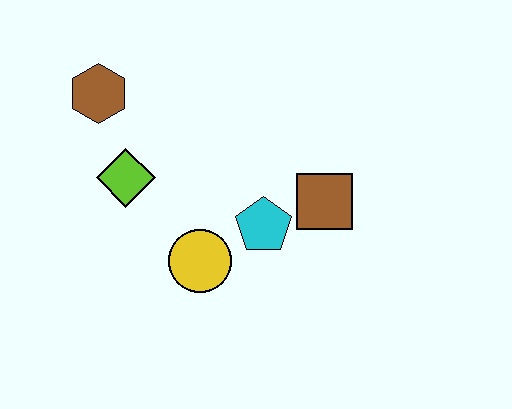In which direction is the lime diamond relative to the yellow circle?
The lime diamond is above the yellow circle.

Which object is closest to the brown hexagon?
The lime diamond is closest to the brown hexagon.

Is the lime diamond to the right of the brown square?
No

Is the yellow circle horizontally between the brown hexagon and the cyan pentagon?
Yes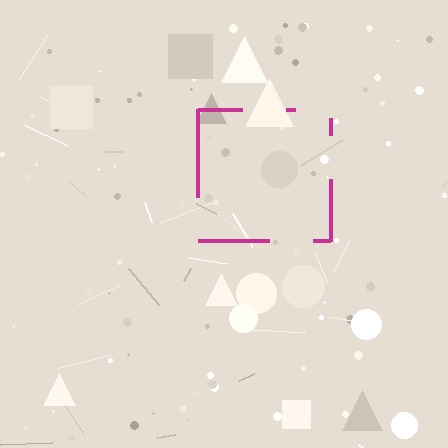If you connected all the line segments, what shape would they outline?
They would outline a square.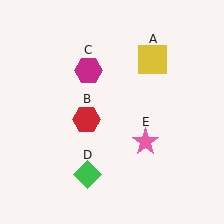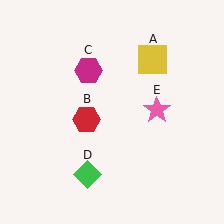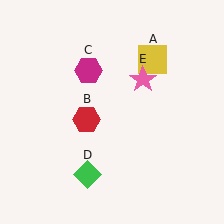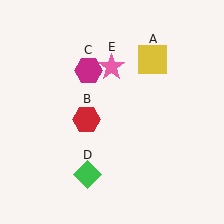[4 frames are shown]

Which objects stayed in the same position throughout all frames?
Yellow square (object A) and red hexagon (object B) and magenta hexagon (object C) and green diamond (object D) remained stationary.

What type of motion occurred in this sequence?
The pink star (object E) rotated counterclockwise around the center of the scene.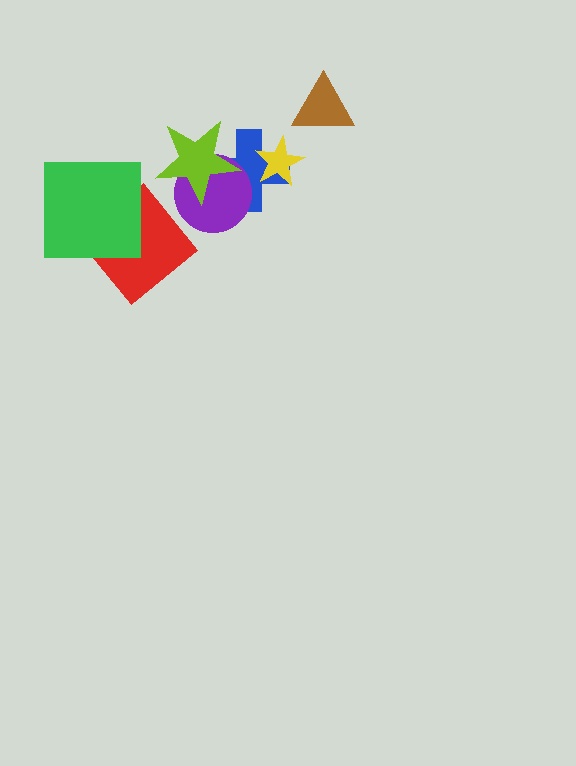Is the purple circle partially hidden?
Yes, it is partially covered by another shape.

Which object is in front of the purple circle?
The lime star is in front of the purple circle.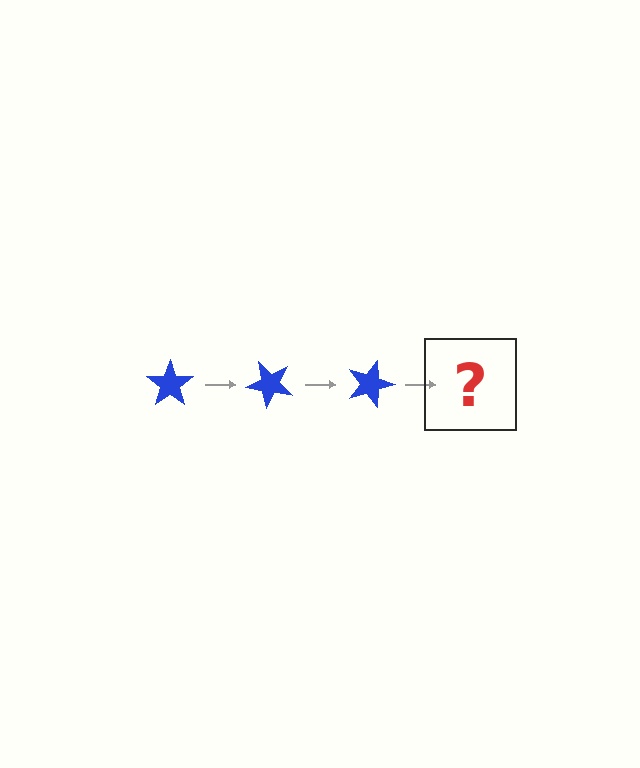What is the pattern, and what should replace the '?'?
The pattern is that the star rotates 45 degrees each step. The '?' should be a blue star rotated 135 degrees.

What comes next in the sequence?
The next element should be a blue star rotated 135 degrees.